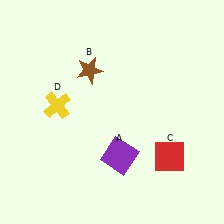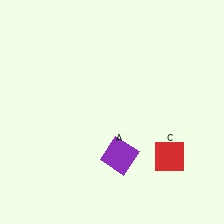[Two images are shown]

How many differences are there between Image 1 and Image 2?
There are 2 differences between the two images.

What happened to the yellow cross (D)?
The yellow cross (D) was removed in Image 2. It was in the top-left area of Image 1.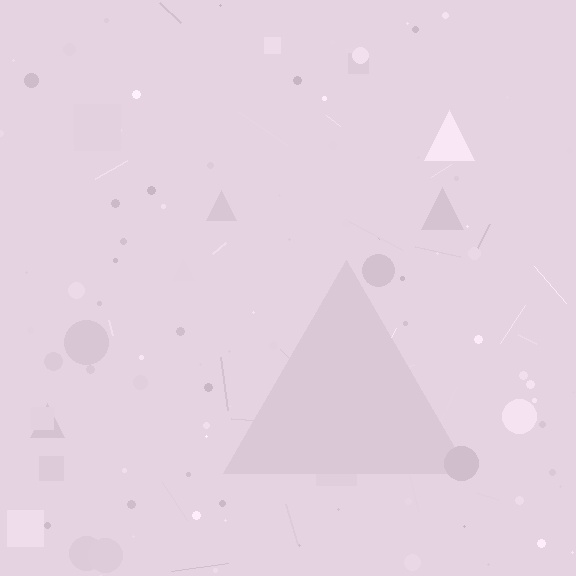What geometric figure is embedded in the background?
A triangle is embedded in the background.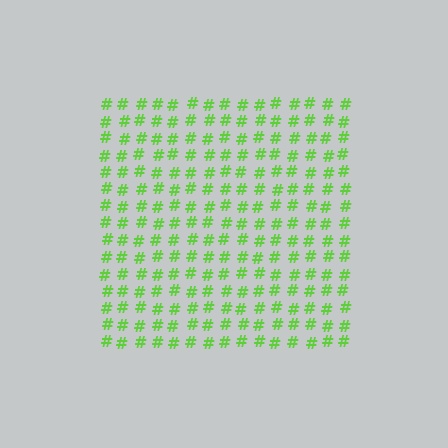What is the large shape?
The large shape is a square.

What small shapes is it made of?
It is made of small hash symbols.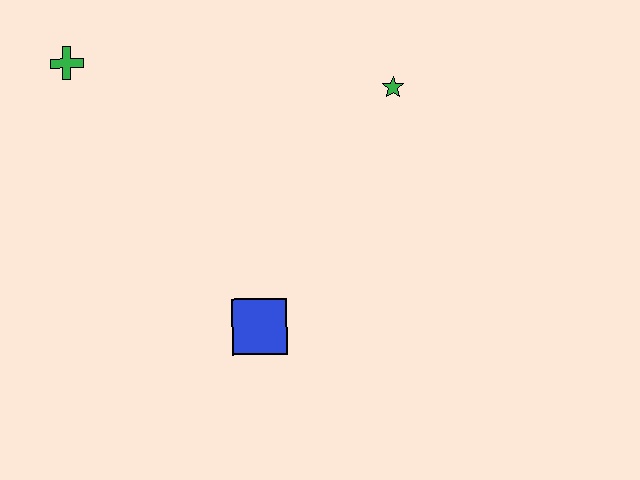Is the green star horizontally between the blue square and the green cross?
No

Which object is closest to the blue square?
The green star is closest to the blue square.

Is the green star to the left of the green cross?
No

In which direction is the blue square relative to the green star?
The blue square is below the green star.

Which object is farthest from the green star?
The green cross is farthest from the green star.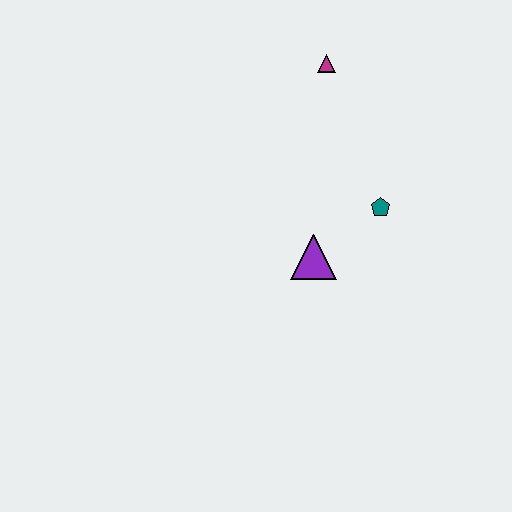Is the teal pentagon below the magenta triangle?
Yes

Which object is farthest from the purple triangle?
The magenta triangle is farthest from the purple triangle.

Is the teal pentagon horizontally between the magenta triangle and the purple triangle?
No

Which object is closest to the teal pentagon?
The purple triangle is closest to the teal pentagon.